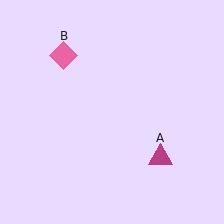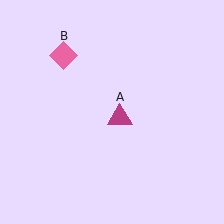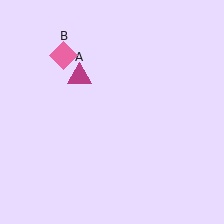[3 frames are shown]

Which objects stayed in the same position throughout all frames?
Pink diamond (object B) remained stationary.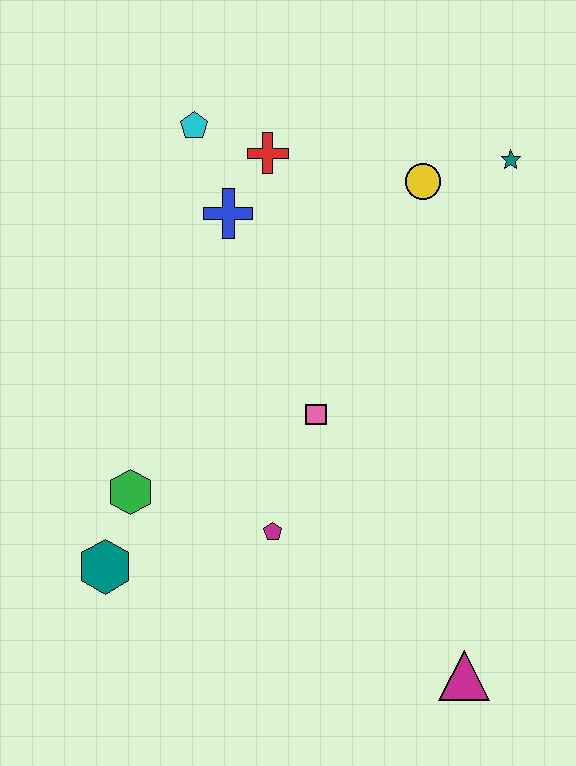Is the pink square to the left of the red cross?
No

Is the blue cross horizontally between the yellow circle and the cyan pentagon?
Yes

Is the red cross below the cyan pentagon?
Yes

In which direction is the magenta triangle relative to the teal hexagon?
The magenta triangle is to the right of the teal hexagon.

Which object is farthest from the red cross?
The magenta triangle is farthest from the red cross.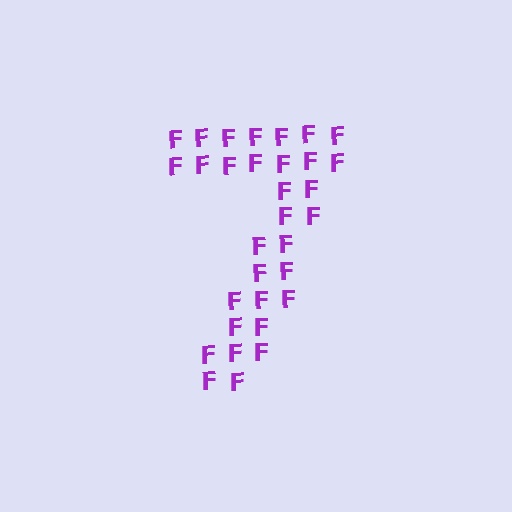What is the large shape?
The large shape is the digit 7.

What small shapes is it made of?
It is made of small letter F's.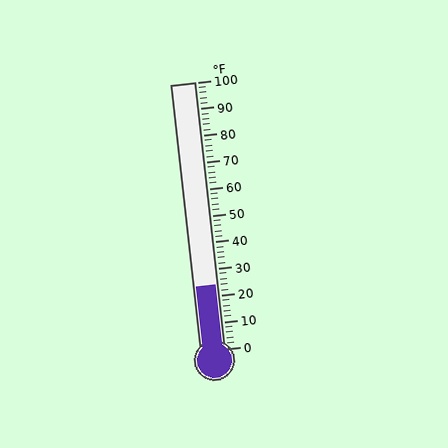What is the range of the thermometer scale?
The thermometer scale ranges from 0°F to 100°F.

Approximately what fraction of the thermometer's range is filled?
The thermometer is filled to approximately 25% of its range.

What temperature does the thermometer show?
The thermometer shows approximately 24°F.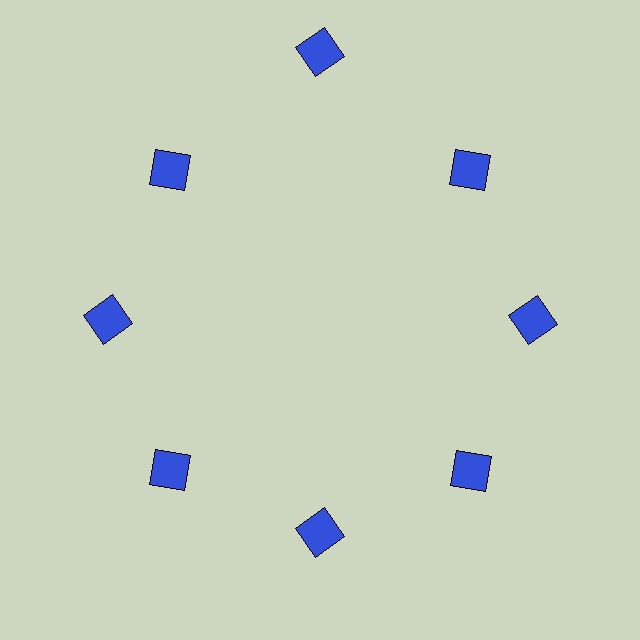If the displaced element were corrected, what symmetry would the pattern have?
It would have 8-fold rotational symmetry — the pattern would map onto itself every 45 degrees.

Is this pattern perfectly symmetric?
No. The 8 blue squares are arranged in a ring, but one element near the 12 o'clock position is pushed outward from the center, breaking the 8-fold rotational symmetry.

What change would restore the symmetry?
The symmetry would be restored by moving it inward, back onto the ring so that all 8 squares sit at equal angles and equal distance from the center.